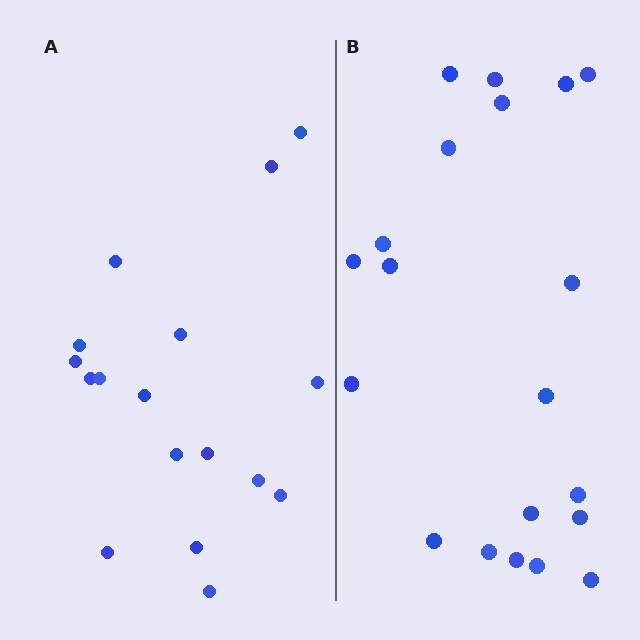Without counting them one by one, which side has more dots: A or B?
Region B (the right region) has more dots.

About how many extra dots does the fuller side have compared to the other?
Region B has just a few more — roughly 2 or 3 more dots than region A.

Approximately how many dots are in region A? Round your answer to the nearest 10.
About 20 dots. (The exact count is 17, which rounds to 20.)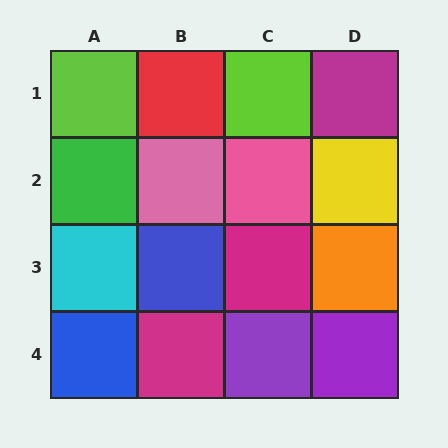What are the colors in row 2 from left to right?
Green, pink, pink, yellow.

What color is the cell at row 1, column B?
Red.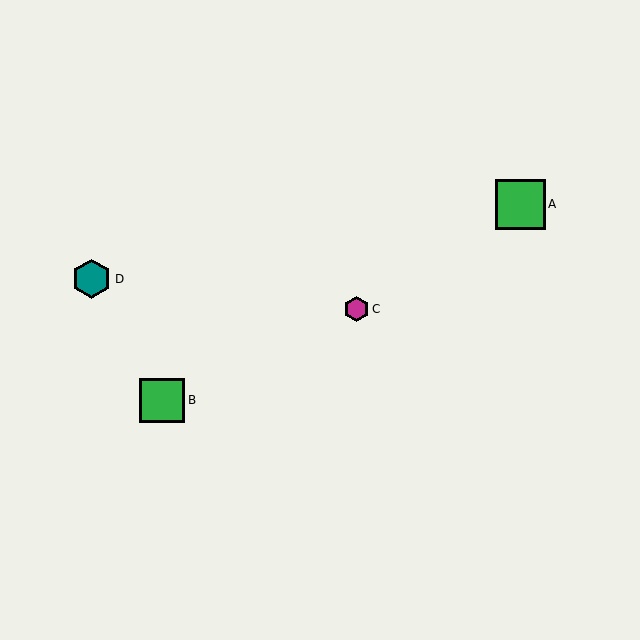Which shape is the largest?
The green square (labeled A) is the largest.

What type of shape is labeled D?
Shape D is a teal hexagon.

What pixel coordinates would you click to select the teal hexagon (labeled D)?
Click at (92, 279) to select the teal hexagon D.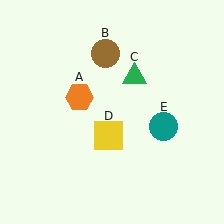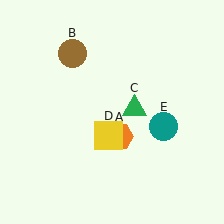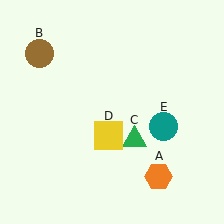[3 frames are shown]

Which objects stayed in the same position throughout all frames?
Yellow square (object D) and teal circle (object E) remained stationary.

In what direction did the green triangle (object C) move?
The green triangle (object C) moved down.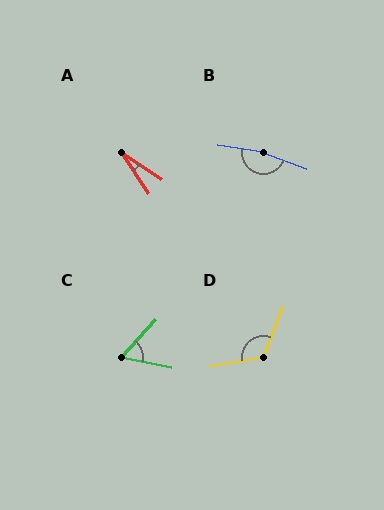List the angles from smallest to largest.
A (22°), C (59°), D (121°), B (169°).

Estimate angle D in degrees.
Approximately 121 degrees.